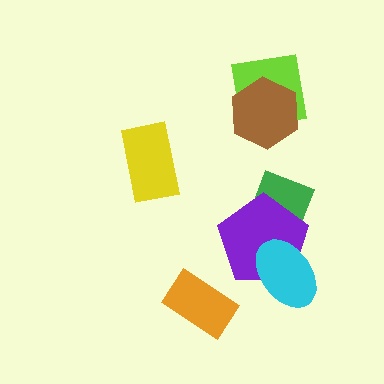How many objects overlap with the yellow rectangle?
0 objects overlap with the yellow rectangle.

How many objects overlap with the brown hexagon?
1 object overlaps with the brown hexagon.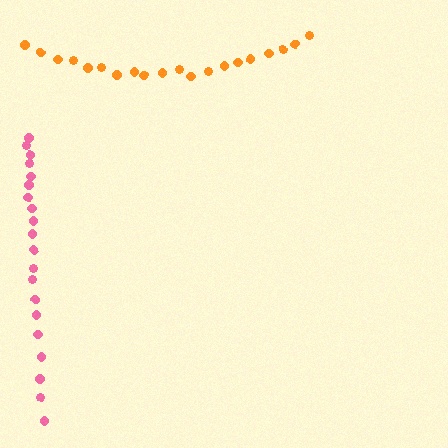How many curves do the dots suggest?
There are 2 distinct paths.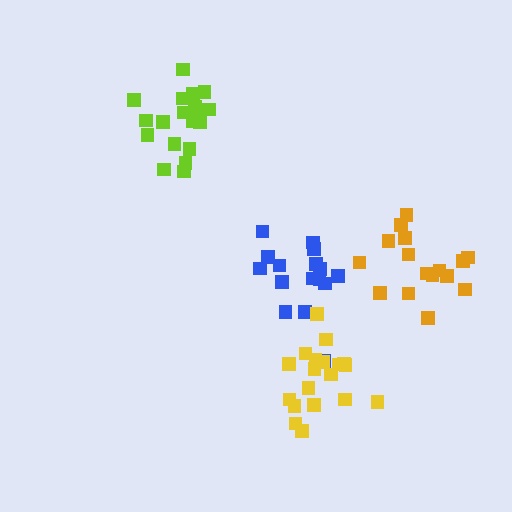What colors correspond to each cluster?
The clusters are colored: blue, lime, yellow, orange.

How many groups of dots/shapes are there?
There are 4 groups.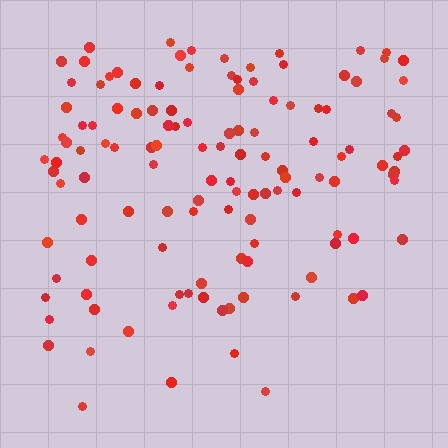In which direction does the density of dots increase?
From bottom to top, with the top side densest.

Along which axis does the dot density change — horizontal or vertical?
Vertical.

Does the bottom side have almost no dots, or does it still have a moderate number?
Still a moderate number, just noticeably fewer than the top.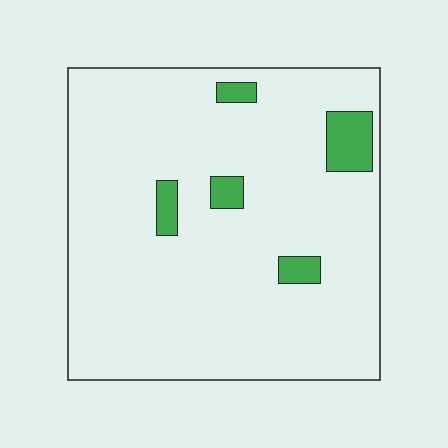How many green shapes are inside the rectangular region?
5.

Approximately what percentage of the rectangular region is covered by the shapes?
Approximately 5%.